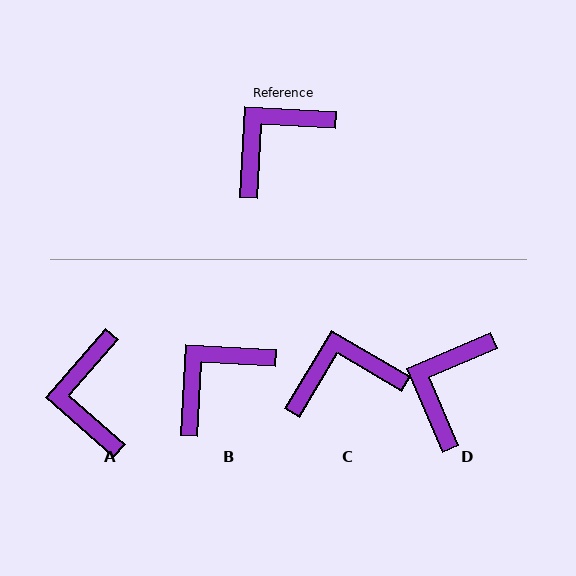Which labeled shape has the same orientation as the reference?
B.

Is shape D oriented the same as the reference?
No, it is off by about 26 degrees.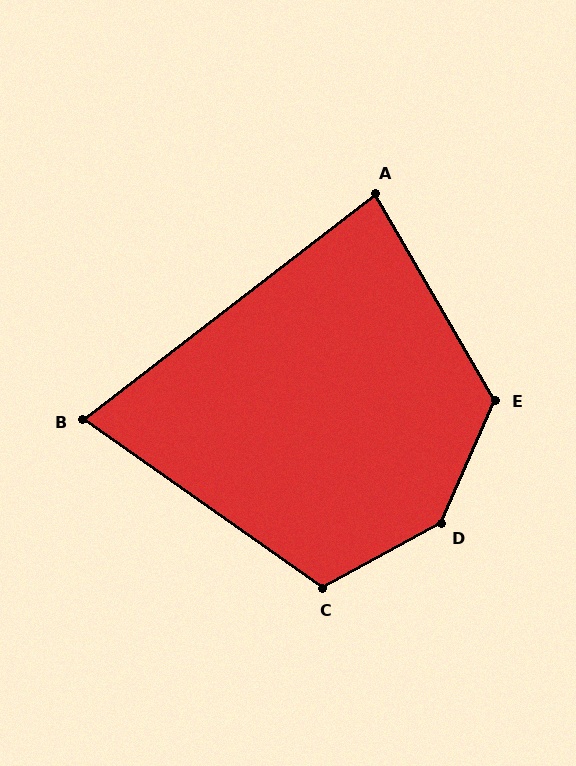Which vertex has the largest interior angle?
D, at approximately 142 degrees.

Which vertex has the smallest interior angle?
B, at approximately 73 degrees.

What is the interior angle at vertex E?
Approximately 126 degrees (obtuse).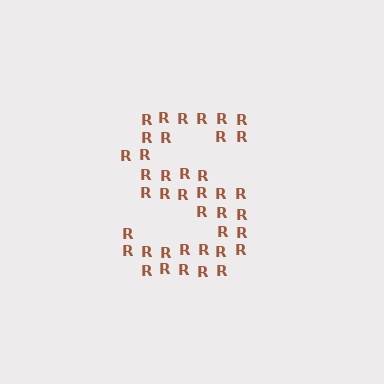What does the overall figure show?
The overall figure shows the letter S.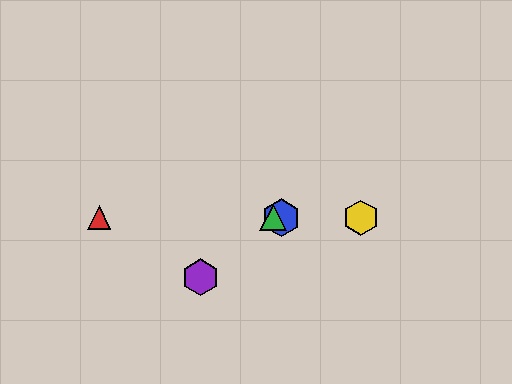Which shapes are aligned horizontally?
The red triangle, the blue hexagon, the green triangle, the yellow hexagon are aligned horizontally.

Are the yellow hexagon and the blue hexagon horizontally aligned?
Yes, both are at y≈218.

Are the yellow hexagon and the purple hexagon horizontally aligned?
No, the yellow hexagon is at y≈218 and the purple hexagon is at y≈277.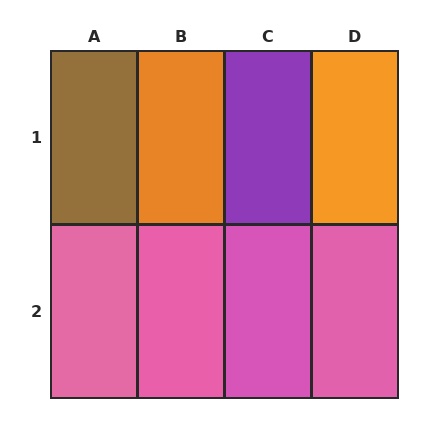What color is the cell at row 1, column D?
Orange.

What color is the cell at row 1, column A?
Brown.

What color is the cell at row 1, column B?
Orange.